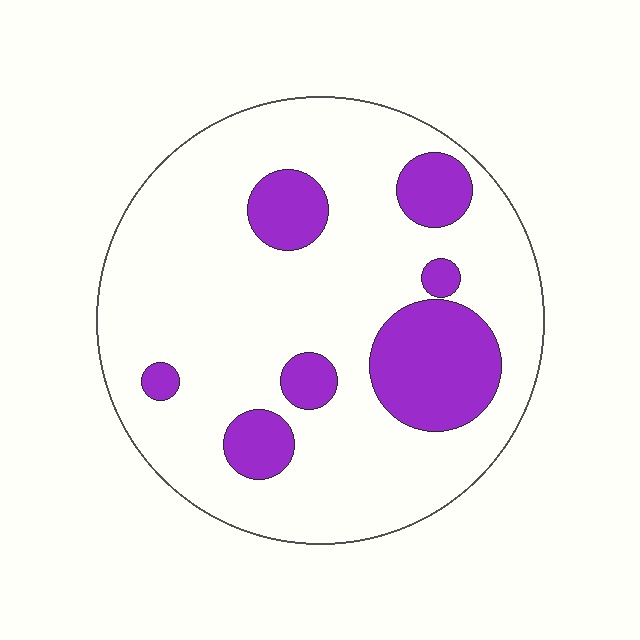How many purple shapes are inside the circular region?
7.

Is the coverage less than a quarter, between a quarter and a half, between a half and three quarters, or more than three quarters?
Less than a quarter.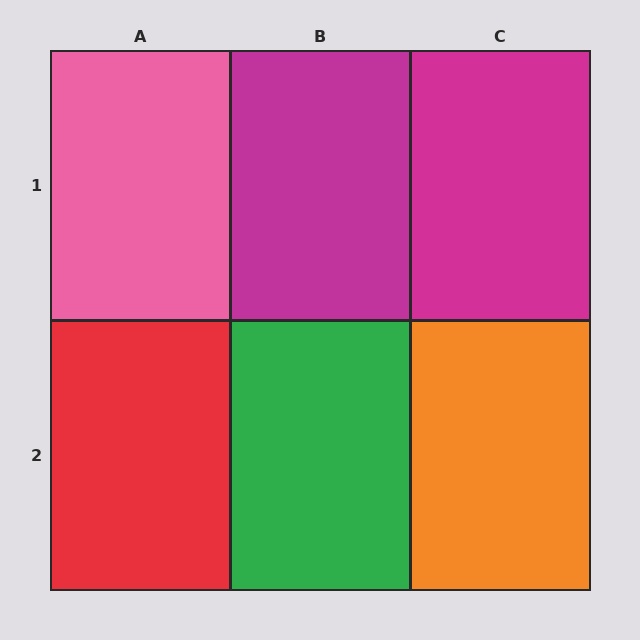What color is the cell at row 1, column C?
Magenta.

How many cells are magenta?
2 cells are magenta.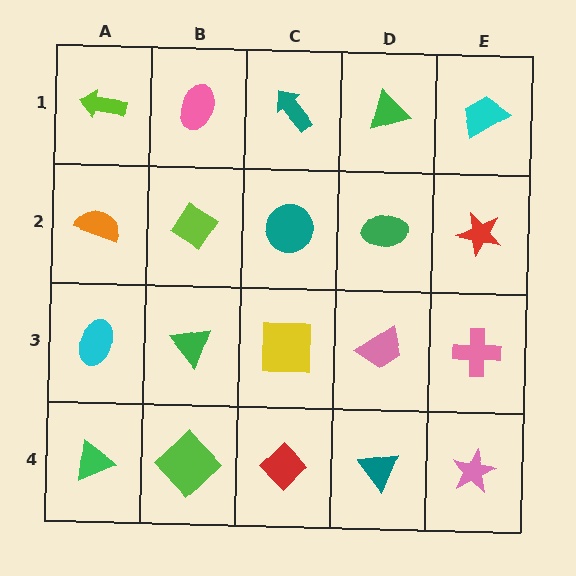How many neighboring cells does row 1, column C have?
3.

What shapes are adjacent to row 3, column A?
An orange semicircle (row 2, column A), a green triangle (row 4, column A), a green triangle (row 3, column B).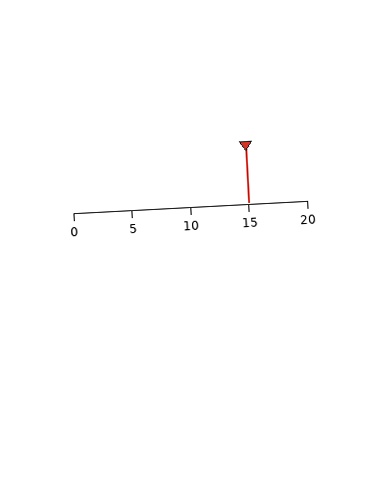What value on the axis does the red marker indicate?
The marker indicates approximately 15.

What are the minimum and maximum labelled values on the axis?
The axis runs from 0 to 20.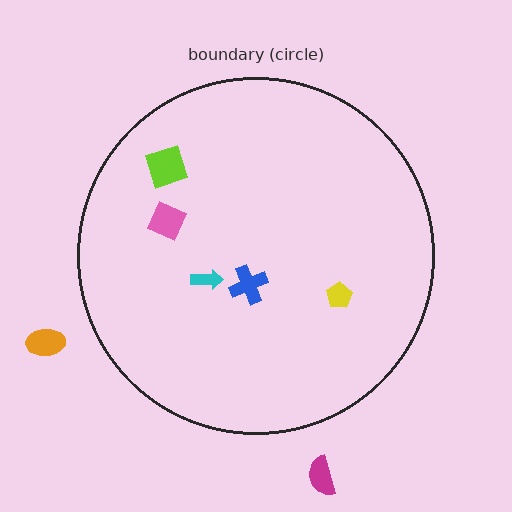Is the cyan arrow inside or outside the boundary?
Inside.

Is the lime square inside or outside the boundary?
Inside.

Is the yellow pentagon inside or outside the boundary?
Inside.